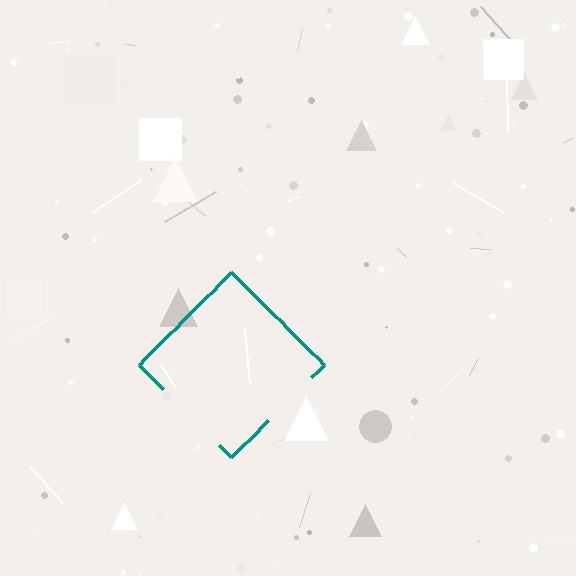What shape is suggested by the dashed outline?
The dashed outline suggests a diamond.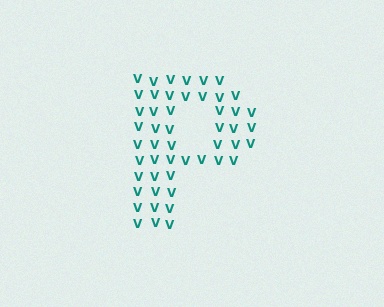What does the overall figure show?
The overall figure shows the letter P.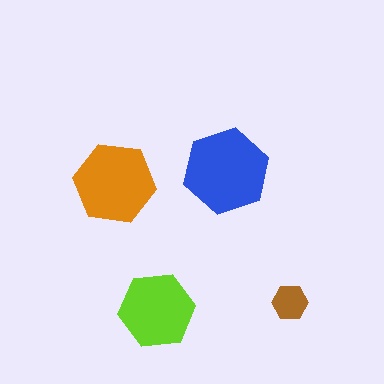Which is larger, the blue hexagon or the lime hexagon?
The blue one.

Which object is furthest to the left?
The orange hexagon is leftmost.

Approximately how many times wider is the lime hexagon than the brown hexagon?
About 2 times wider.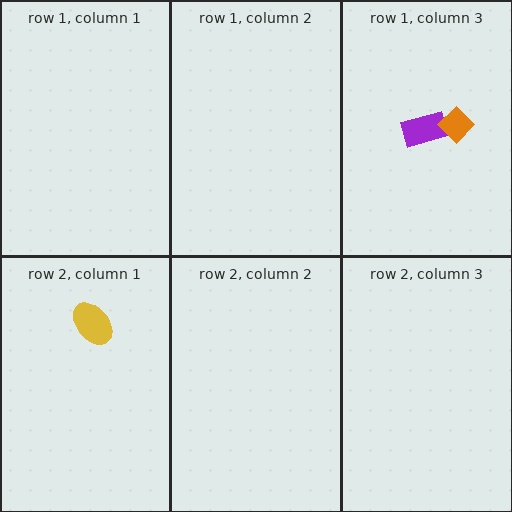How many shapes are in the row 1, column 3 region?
2.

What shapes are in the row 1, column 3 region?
The purple rectangle, the orange diamond.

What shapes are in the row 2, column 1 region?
The yellow ellipse.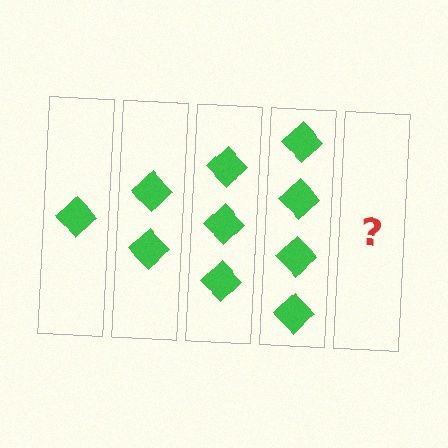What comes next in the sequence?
The next element should be 5 diamonds.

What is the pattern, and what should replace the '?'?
The pattern is that each step adds one more diamond. The '?' should be 5 diamonds.